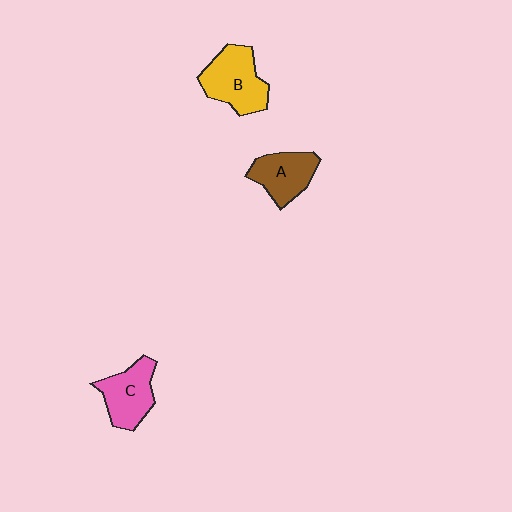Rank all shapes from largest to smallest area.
From largest to smallest: B (yellow), C (pink), A (brown).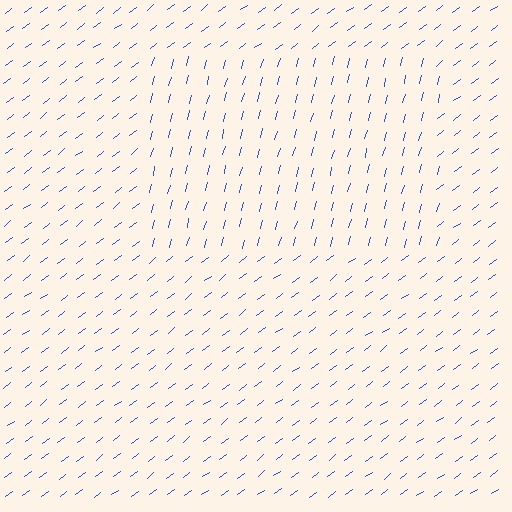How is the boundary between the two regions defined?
The boundary is defined purely by a change in line orientation (approximately 38 degrees difference). All lines are the same color and thickness.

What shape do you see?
I see a rectangle.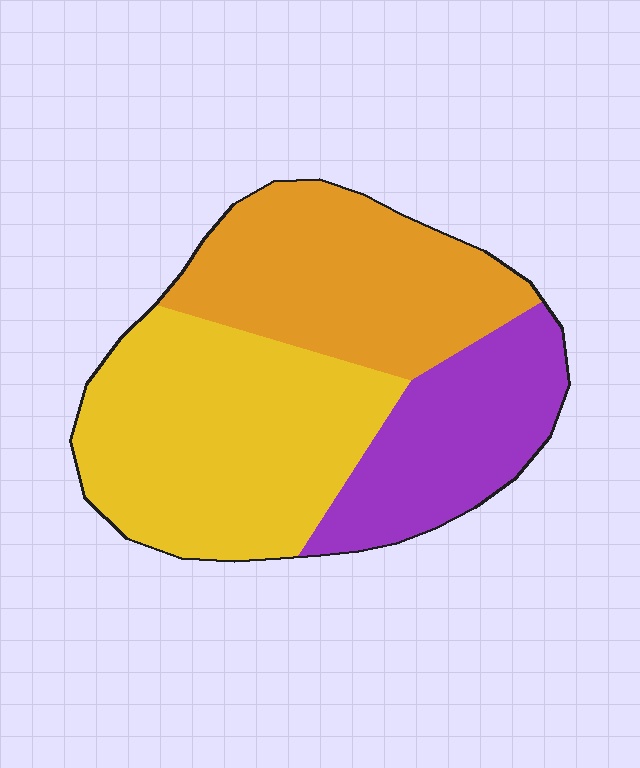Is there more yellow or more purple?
Yellow.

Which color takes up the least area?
Purple, at roughly 25%.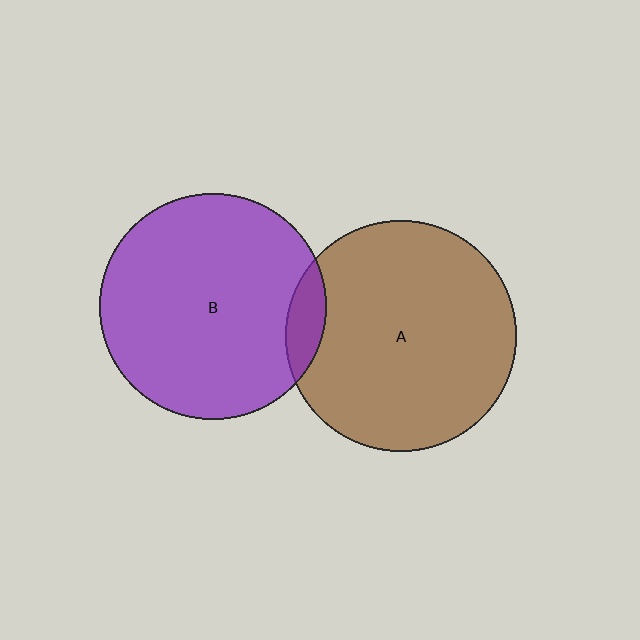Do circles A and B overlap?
Yes.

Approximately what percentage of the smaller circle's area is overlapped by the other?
Approximately 10%.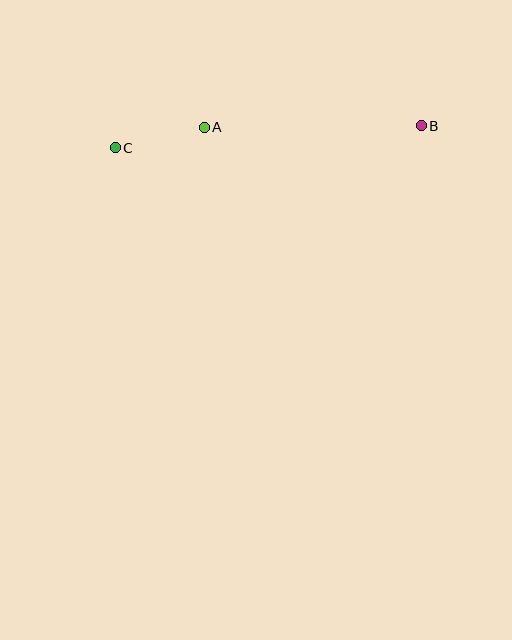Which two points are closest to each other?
Points A and C are closest to each other.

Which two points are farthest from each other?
Points B and C are farthest from each other.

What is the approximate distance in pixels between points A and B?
The distance between A and B is approximately 217 pixels.